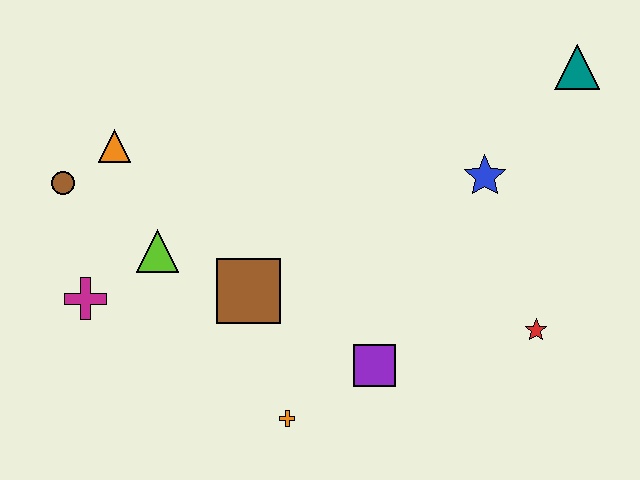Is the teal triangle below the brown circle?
No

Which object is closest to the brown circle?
The orange triangle is closest to the brown circle.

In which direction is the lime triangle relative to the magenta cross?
The lime triangle is to the right of the magenta cross.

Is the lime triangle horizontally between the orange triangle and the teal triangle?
Yes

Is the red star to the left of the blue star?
No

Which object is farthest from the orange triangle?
The teal triangle is farthest from the orange triangle.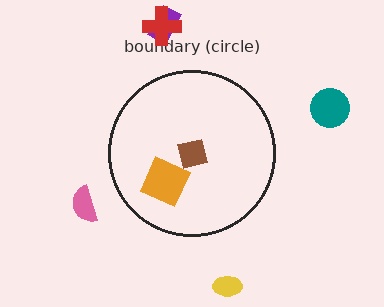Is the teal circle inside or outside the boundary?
Outside.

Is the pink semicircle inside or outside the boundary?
Outside.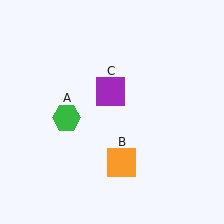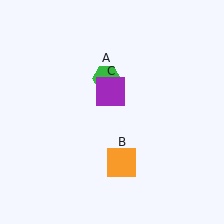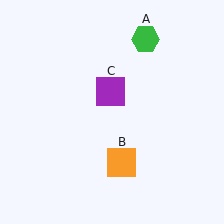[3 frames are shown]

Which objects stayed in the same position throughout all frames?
Orange square (object B) and purple square (object C) remained stationary.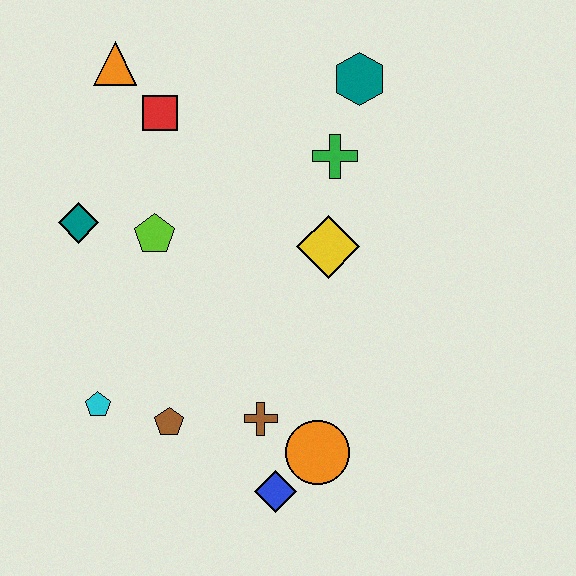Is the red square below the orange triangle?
Yes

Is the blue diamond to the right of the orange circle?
No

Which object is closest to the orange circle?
The blue diamond is closest to the orange circle.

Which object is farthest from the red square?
The blue diamond is farthest from the red square.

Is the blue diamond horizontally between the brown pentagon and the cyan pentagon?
No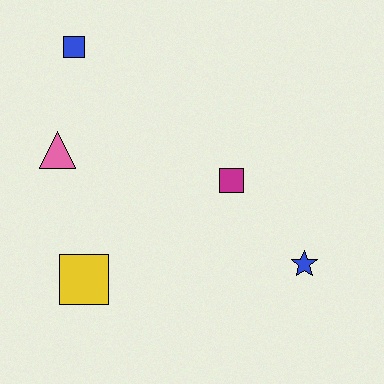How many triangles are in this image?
There is 1 triangle.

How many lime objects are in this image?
There are no lime objects.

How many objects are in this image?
There are 5 objects.